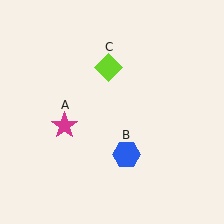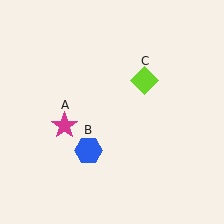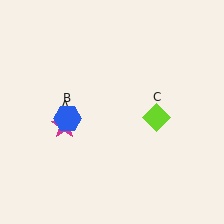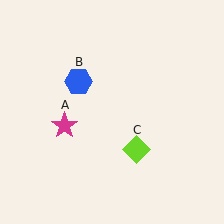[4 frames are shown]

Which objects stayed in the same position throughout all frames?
Magenta star (object A) remained stationary.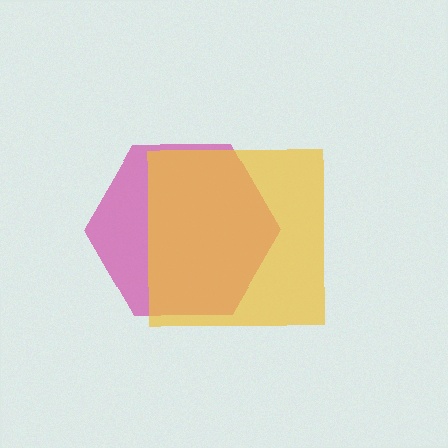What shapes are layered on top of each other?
The layered shapes are: a magenta hexagon, a yellow square.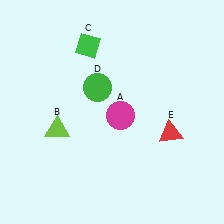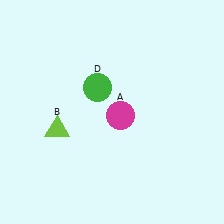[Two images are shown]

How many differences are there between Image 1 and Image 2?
There are 2 differences between the two images.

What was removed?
The red triangle (E), the green diamond (C) were removed in Image 2.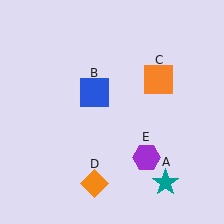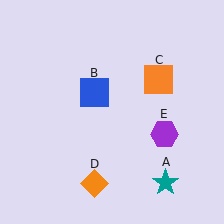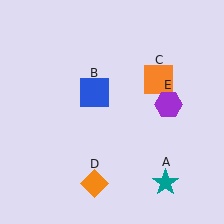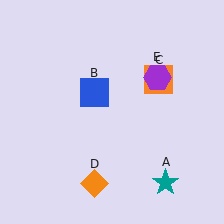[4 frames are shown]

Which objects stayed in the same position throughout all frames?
Teal star (object A) and blue square (object B) and orange square (object C) and orange diamond (object D) remained stationary.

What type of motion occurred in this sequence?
The purple hexagon (object E) rotated counterclockwise around the center of the scene.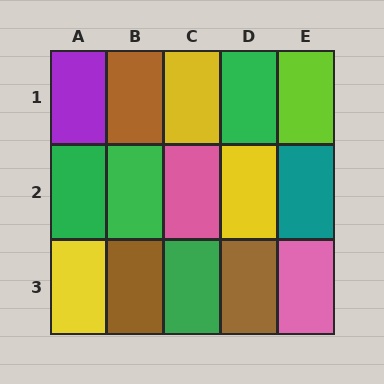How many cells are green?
4 cells are green.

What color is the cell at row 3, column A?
Yellow.